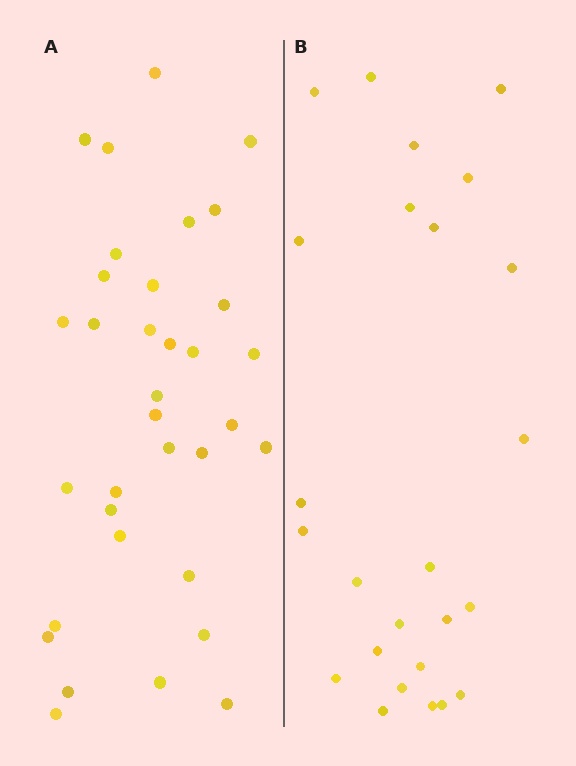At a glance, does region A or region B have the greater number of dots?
Region A (the left region) has more dots.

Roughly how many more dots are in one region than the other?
Region A has roughly 8 or so more dots than region B.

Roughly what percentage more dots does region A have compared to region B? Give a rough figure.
About 35% more.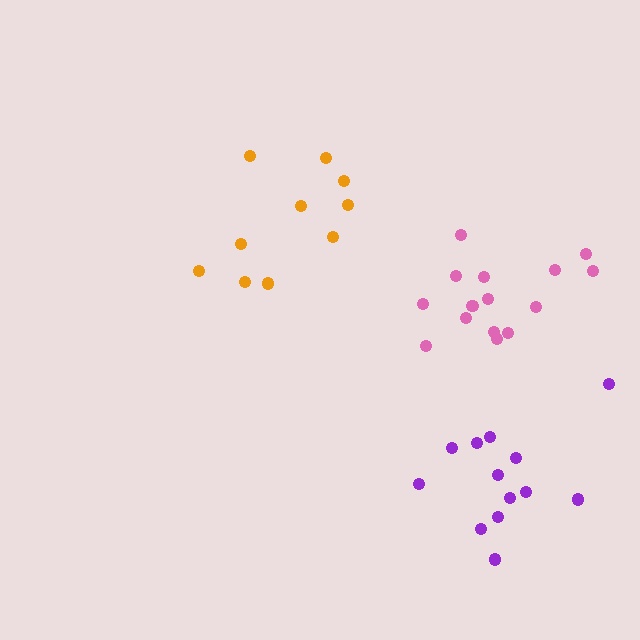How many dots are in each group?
Group 1: 10 dots, Group 2: 15 dots, Group 3: 13 dots (38 total).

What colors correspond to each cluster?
The clusters are colored: orange, pink, purple.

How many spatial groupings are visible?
There are 3 spatial groupings.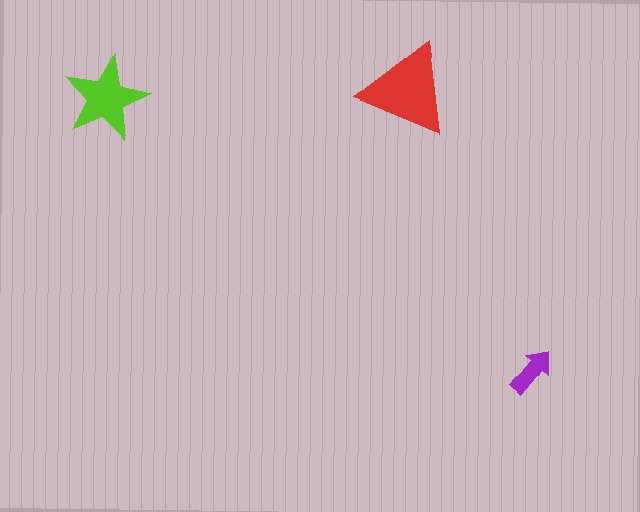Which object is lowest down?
The purple arrow is bottommost.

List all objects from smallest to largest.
The purple arrow, the lime star, the red triangle.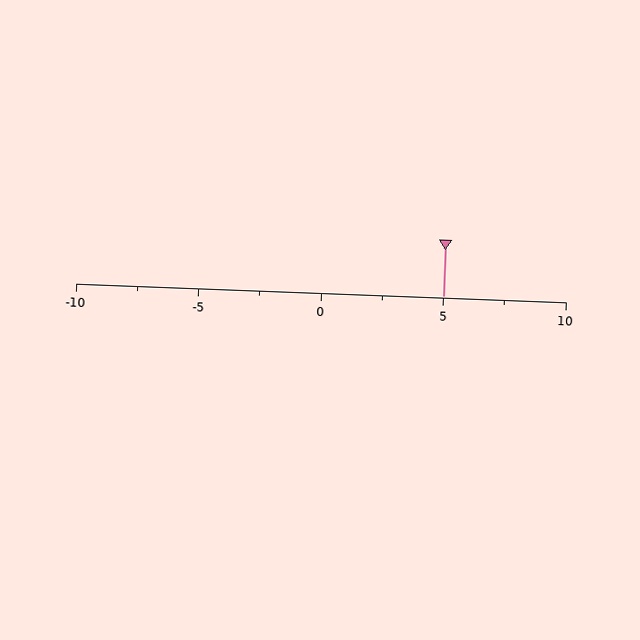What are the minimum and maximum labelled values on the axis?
The axis runs from -10 to 10.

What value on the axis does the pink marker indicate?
The marker indicates approximately 5.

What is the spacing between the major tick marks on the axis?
The major ticks are spaced 5 apart.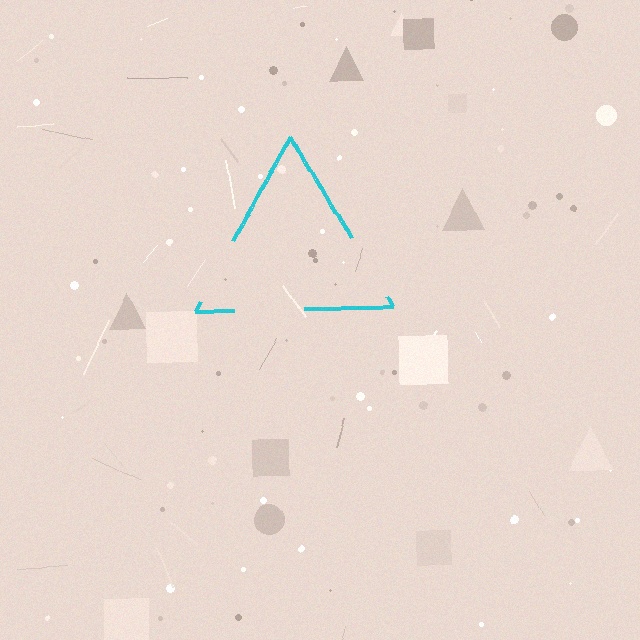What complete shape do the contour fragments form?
The contour fragments form a triangle.